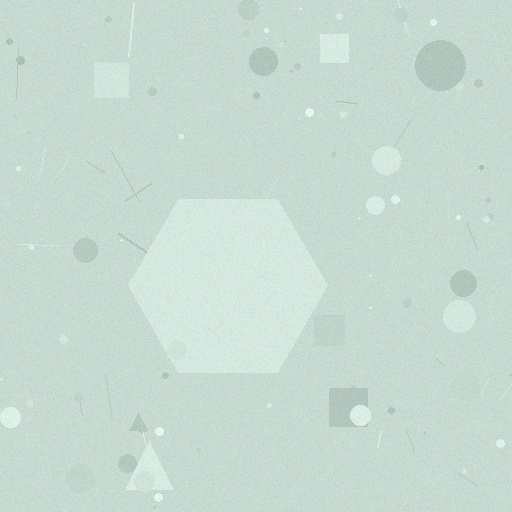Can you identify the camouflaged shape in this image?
The camouflaged shape is a hexagon.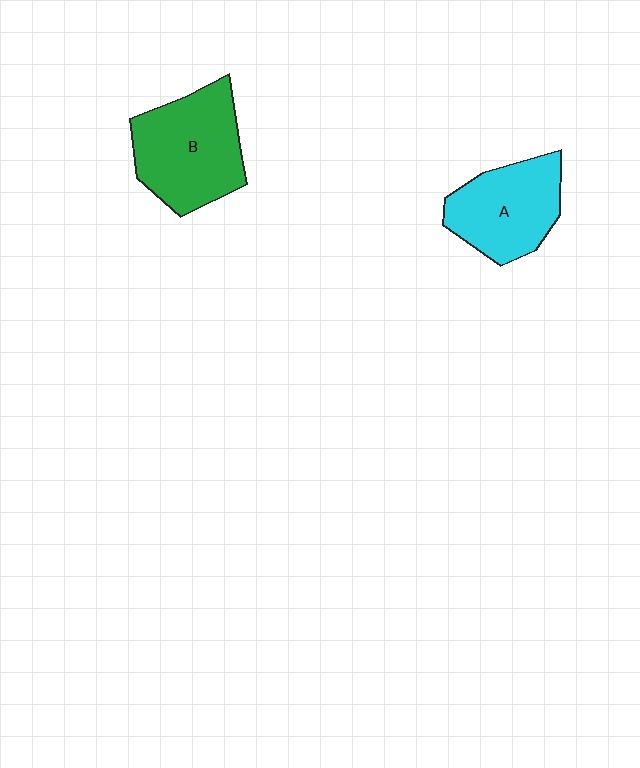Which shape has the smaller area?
Shape A (cyan).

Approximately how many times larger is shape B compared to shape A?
Approximately 1.2 times.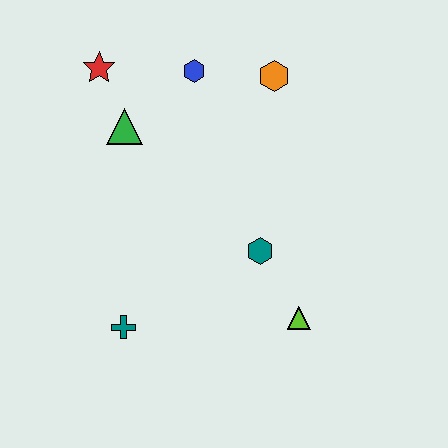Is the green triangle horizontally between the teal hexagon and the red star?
Yes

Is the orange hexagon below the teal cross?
No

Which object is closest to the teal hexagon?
The lime triangle is closest to the teal hexagon.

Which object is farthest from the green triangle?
The lime triangle is farthest from the green triangle.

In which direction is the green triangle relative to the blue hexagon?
The green triangle is to the left of the blue hexagon.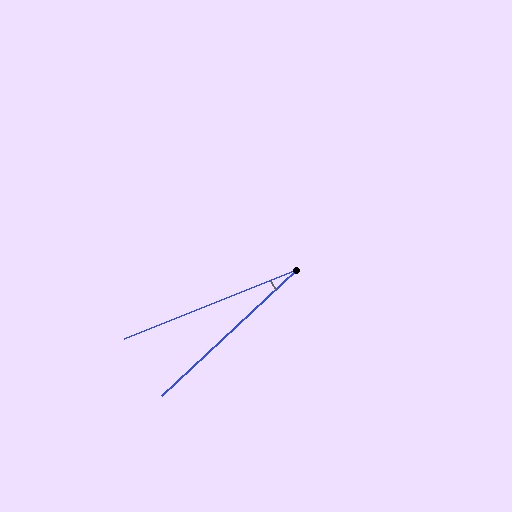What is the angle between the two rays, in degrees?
Approximately 21 degrees.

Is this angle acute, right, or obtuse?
It is acute.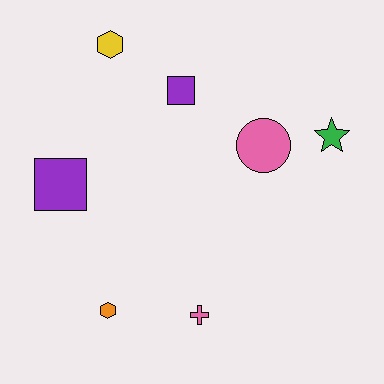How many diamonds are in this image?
There are no diamonds.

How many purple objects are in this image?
There are 2 purple objects.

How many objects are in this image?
There are 7 objects.